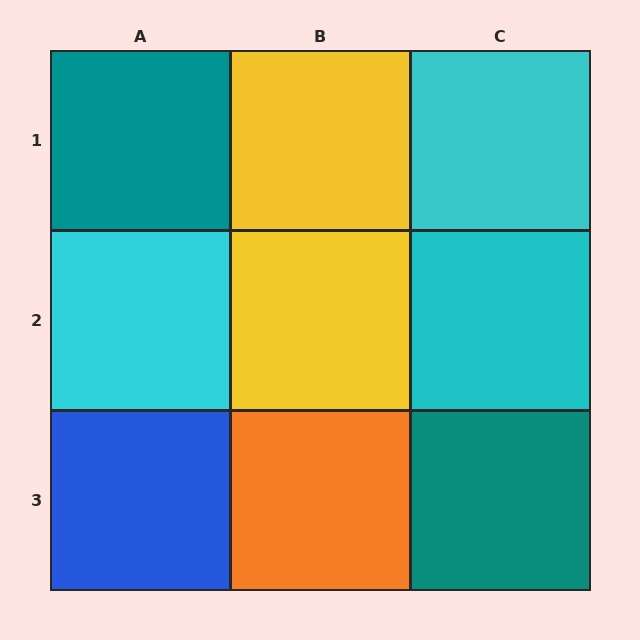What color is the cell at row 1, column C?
Cyan.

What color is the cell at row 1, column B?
Yellow.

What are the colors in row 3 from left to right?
Blue, orange, teal.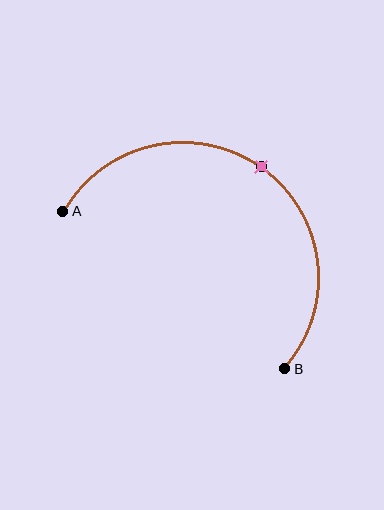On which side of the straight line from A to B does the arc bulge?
The arc bulges above and to the right of the straight line connecting A and B.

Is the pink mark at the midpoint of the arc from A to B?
Yes. The pink mark lies on the arc at equal arc-length from both A and B — it is the arc midpoint.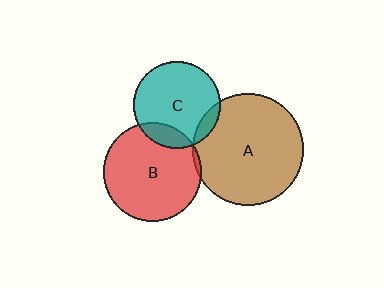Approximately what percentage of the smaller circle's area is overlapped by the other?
Approximately 5%.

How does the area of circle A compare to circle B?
Approximately 1.3 times.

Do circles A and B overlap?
Yes.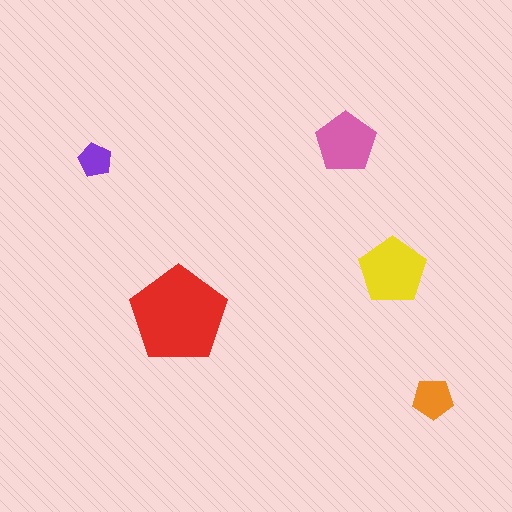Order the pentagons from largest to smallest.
the red one, the yellow one, the pink one, the orange one, the purple one.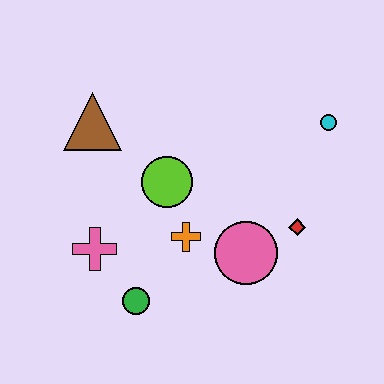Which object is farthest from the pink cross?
The cyan circle is farthest from the pink cross.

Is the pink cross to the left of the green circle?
Yes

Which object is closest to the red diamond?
The pink circle is closest to the red diamond.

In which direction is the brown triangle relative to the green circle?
The brown triangle is above the green circle.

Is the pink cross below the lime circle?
Yes